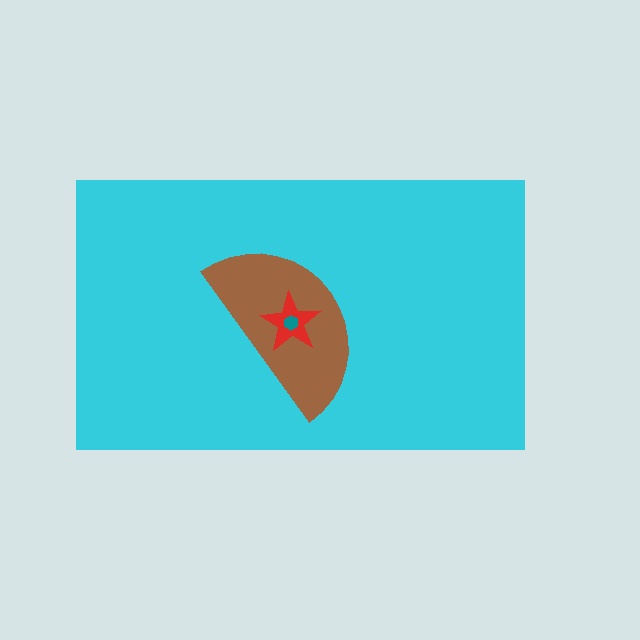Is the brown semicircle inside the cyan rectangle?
Yes.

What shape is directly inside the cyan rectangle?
The brown semicircle.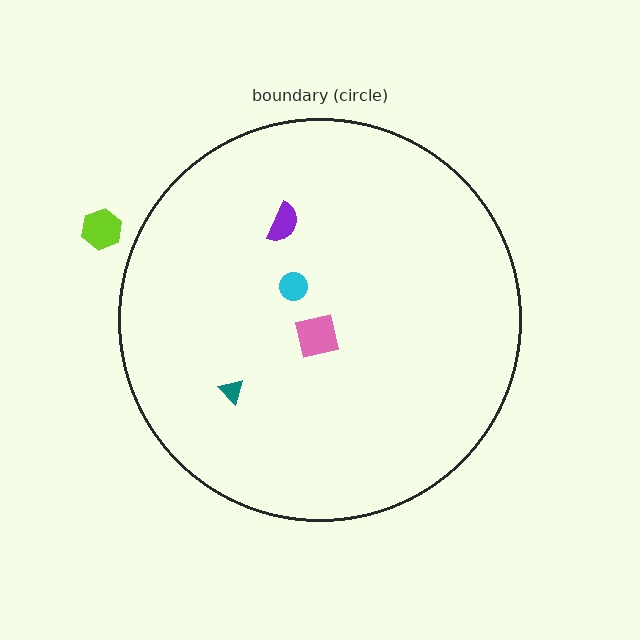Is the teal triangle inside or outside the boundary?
Inside.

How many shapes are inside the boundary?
4 inside, 1 outside.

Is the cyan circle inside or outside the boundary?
Inside.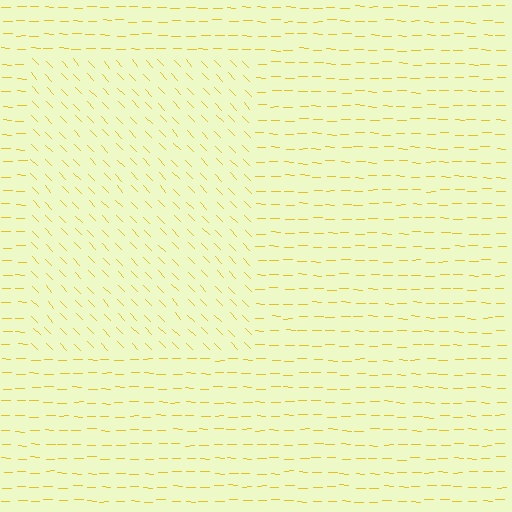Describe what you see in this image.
The image is filled with small yellow line segments. A rectangle region in the image has lines oriented differently from the surrounding lines, creating a visible texture boundary.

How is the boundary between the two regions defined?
The boundary is defined purely by a change in line orientation (approximately 45 degrees difference). All lines are the same color and thickness.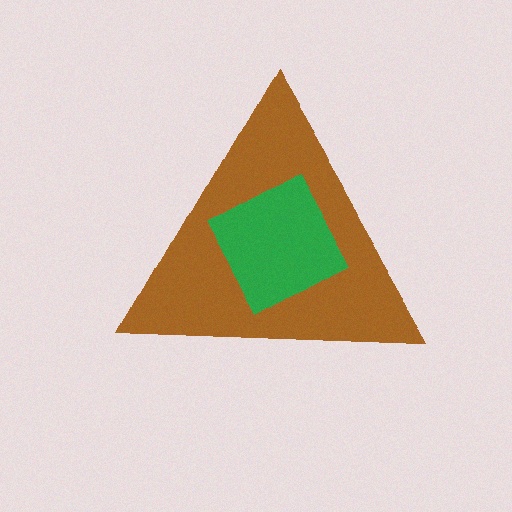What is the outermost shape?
The brown triangle.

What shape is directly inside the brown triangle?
The green square.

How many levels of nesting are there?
2.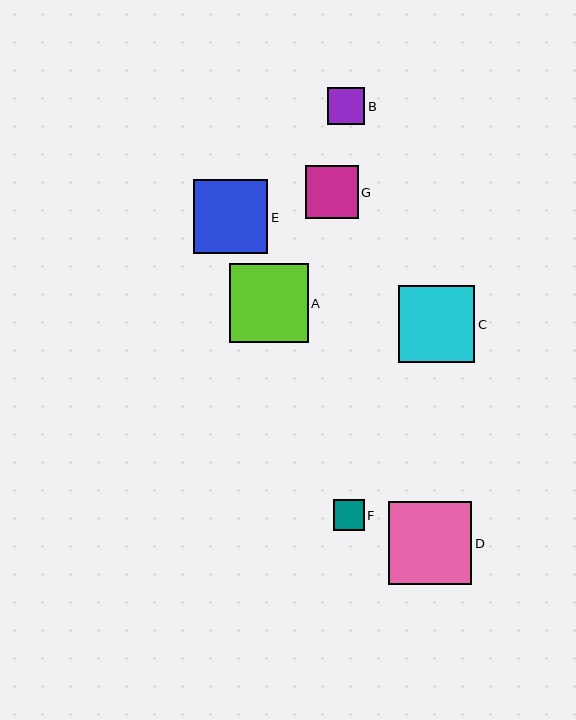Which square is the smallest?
Square F is the smallest with a size of approximately 31 pixels.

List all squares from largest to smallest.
From largest to smallest: D, A, C, E, G, B, F.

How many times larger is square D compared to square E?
Square D is approximately 1.1 times the size of square E.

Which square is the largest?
Square D is the largest with a size of approximately 84 pixels.